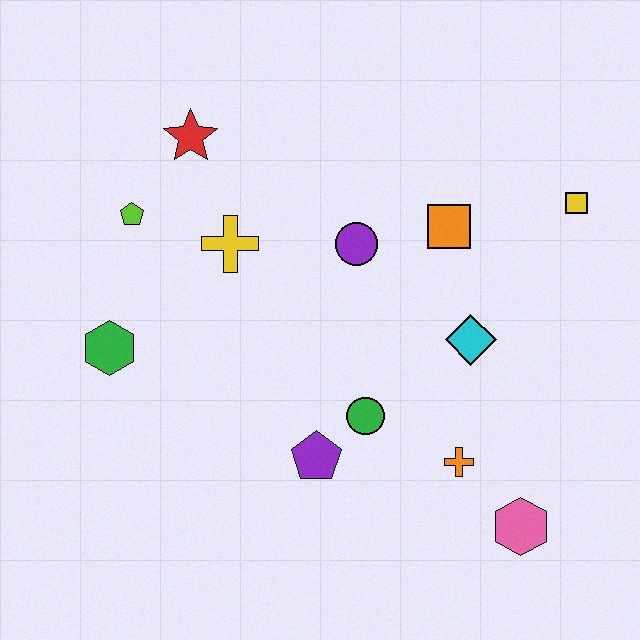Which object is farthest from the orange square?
The green hexagon is farthest from the orange square.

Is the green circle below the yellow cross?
Yes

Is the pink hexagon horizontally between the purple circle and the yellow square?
Yes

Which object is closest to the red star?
The lime pentagon is closest to the red star.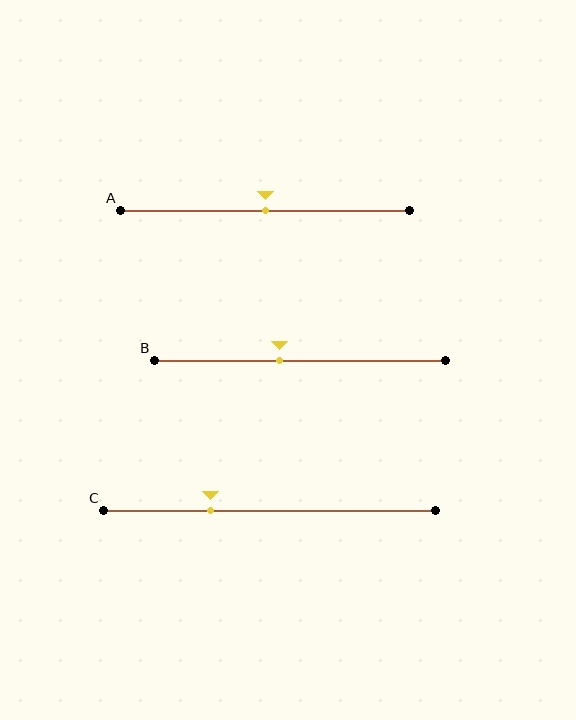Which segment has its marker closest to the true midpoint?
Segment A has its marker closest to the true midpoint.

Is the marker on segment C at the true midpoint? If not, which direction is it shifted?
No, the marker on segment C is shifted to the left by about 18% of the segment length.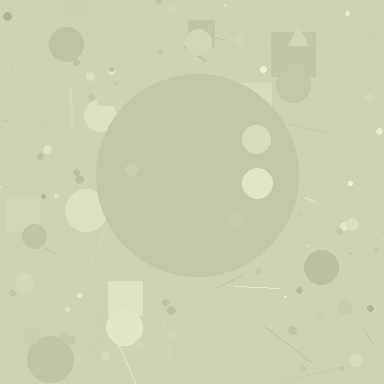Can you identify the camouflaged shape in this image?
The camouflaged shape is a circle.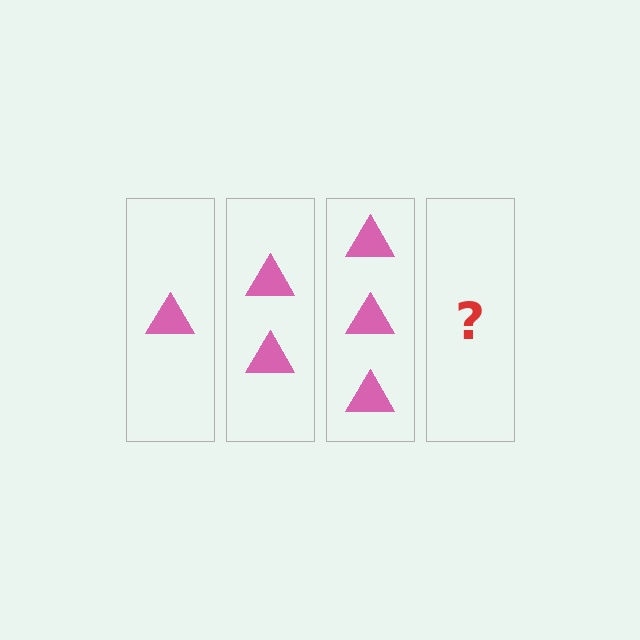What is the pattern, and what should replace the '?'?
The pattern is that each step adds one more triangle. The '?' should be 4 triangles.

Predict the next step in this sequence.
The next step is 4 triangles.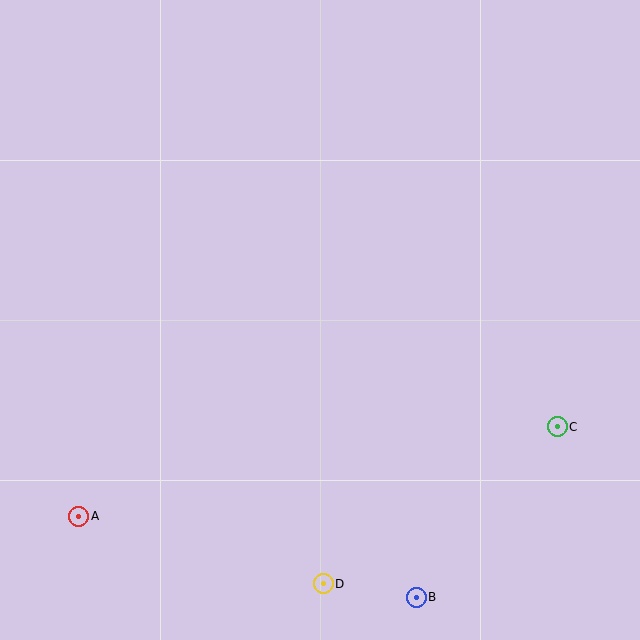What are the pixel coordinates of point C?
Point C is at (557, 427).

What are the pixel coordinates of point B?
Point B is at (416, 597).